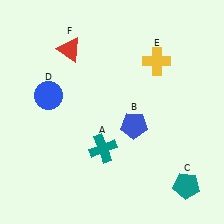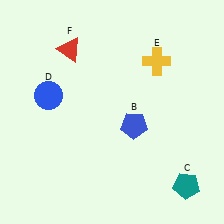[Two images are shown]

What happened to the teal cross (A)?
The teal cross (A) was removed in Image 2. It was in the bottom-left area of Image 1.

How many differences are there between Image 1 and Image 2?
There is 1 difference between the two images.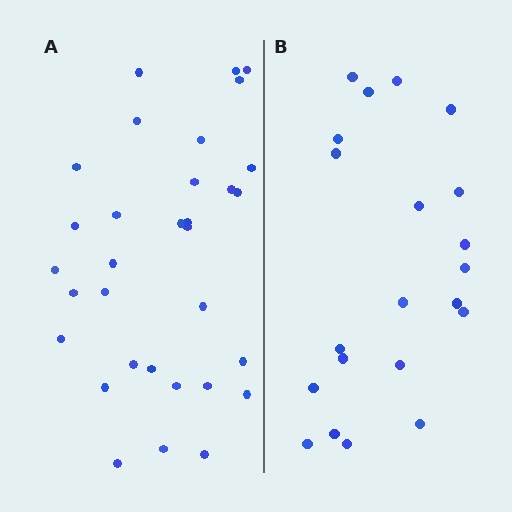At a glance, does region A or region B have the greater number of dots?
Region A (the left region) has more dots.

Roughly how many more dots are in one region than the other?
Region A has roughly 12 or so more dots than region B.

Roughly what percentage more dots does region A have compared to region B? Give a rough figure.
About 50% more.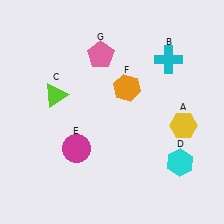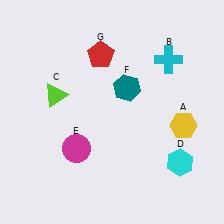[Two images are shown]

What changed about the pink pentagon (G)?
In Image 1, G is pink. In Image 2, it changed to red.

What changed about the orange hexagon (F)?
In Image 1, F is orange. In Image 2, it changed to teal.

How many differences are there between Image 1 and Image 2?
There are 2 differences between the two images.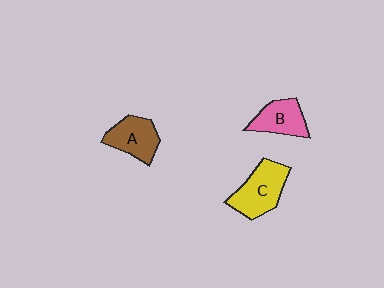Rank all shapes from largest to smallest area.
From largest to smallest: C (yellow), A (brown), B (pink).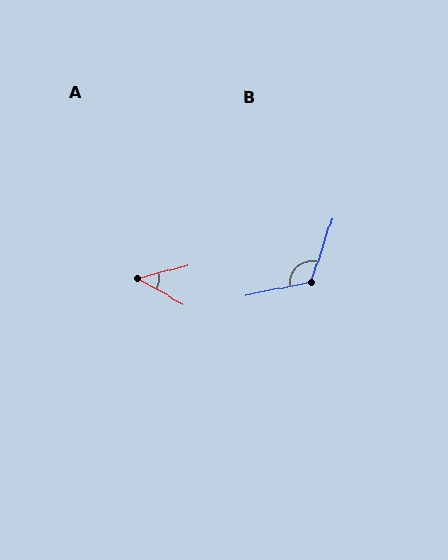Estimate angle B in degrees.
Approximately 119 degrees.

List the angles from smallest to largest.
A (44°), B (119°).